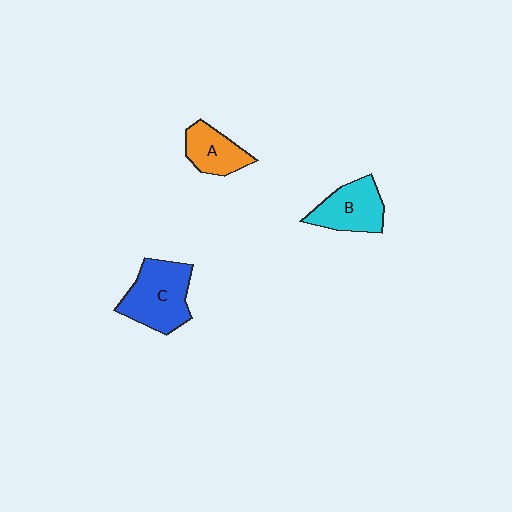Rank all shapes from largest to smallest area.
From largest to smallest: C (blue), B (cyan), A (orange).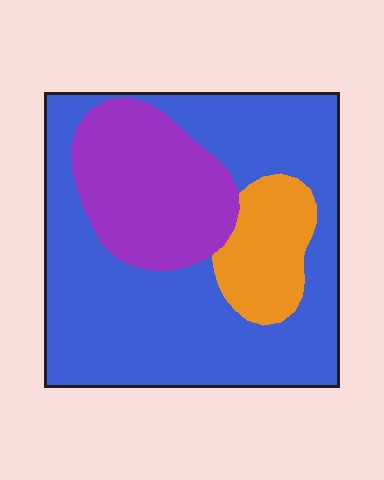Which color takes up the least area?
Orange, at roughly 15%.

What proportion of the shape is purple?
Purple takes up about one quarter (1/4) of the shape.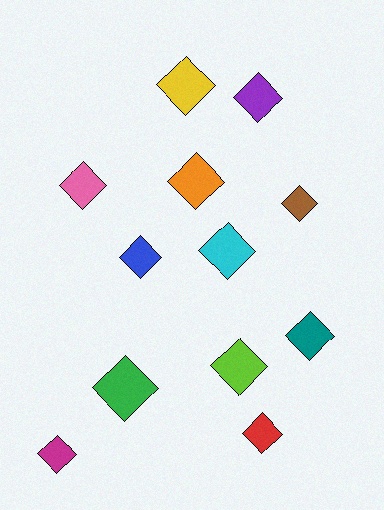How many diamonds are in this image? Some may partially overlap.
There are 12 diamonds.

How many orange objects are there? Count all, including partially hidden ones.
There is 1 orange object.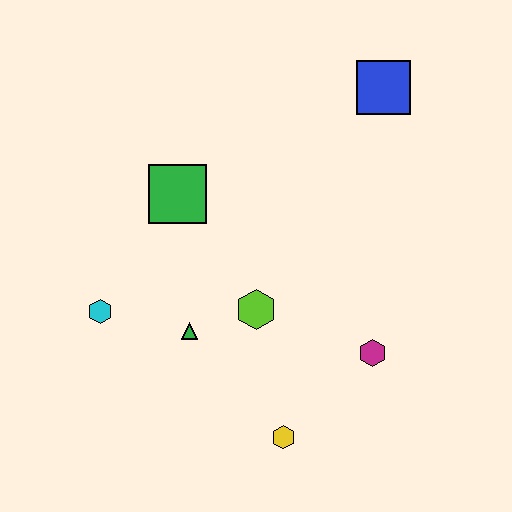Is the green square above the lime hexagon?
Yes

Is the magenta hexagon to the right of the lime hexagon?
Yes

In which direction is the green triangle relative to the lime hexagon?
The green triangle is to the left of the lime hexagon.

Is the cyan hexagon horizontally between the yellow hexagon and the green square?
No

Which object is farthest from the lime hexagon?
The blue square is farthest from the lime hexagon.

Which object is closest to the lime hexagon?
The green triangle is closest to the lime hexagon.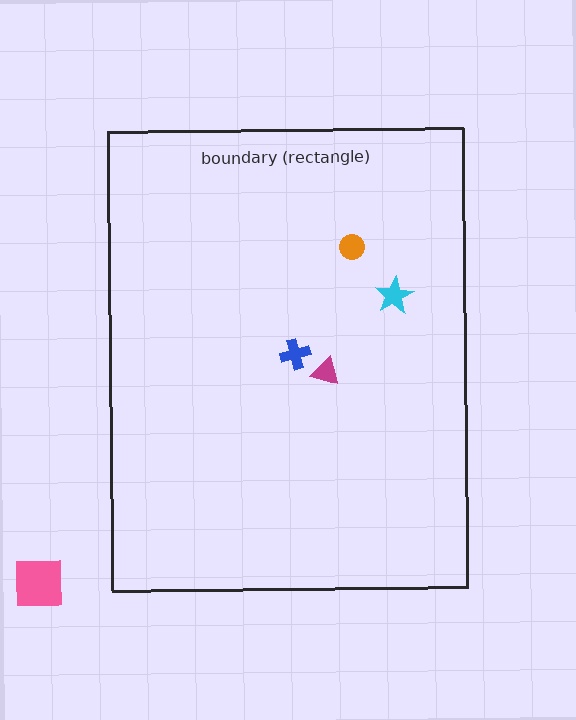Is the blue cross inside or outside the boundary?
Inside.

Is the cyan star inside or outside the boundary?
Inside.